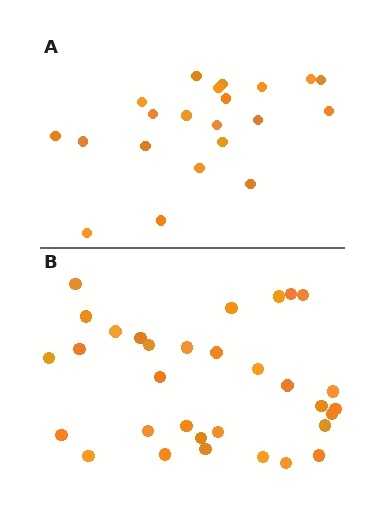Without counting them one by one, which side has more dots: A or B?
Region B (the bottom region) has more dots.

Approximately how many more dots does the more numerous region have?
Region B has roughly 12 or so more dots than region A.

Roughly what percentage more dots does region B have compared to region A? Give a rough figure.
About 50% more.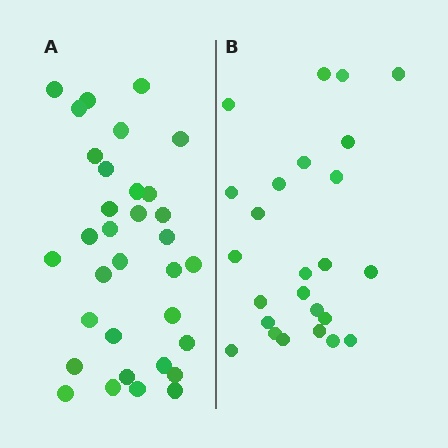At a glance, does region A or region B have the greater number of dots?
Region A (the left region) has more dots.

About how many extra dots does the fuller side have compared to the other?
Region A has roughly 8 or so more dots than region B.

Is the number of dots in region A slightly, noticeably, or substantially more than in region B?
Region A has noticeably more, but not dramatically so. The ratio is roughly 1.3 to 1.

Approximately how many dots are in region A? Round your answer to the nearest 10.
About 30 dots. (The exact count is 33, which rounds to 30.)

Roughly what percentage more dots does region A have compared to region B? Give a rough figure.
About 30% more.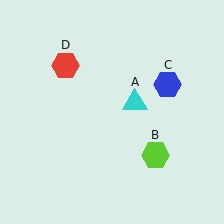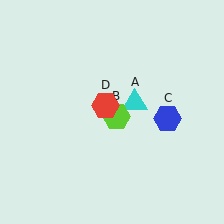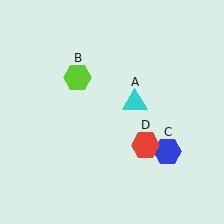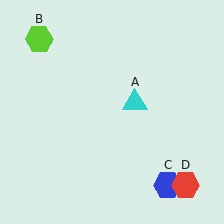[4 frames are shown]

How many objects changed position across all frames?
3 objects changed position: lime hexagon (object B), blue hexagon (object C), red hexagon (object D).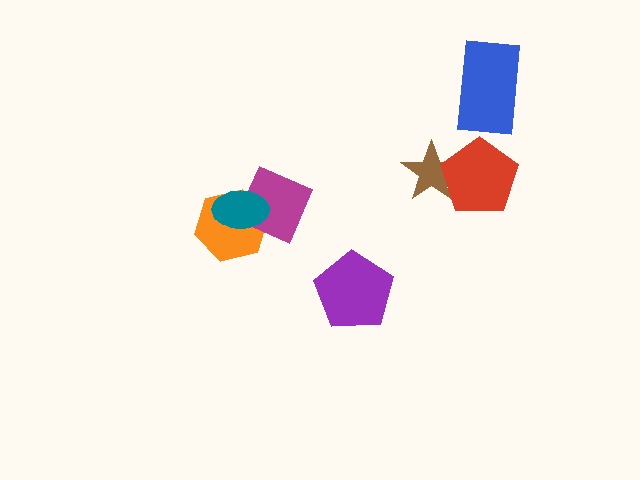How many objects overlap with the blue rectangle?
0 objects overlap with the blue rectangle.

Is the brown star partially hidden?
Yes, it is partially covered by another shape.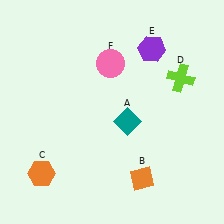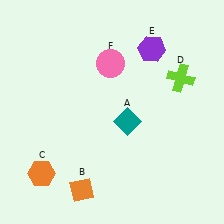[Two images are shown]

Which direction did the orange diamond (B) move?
The orange diamond (B) moved left.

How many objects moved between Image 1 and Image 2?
1 object moved between the two images.